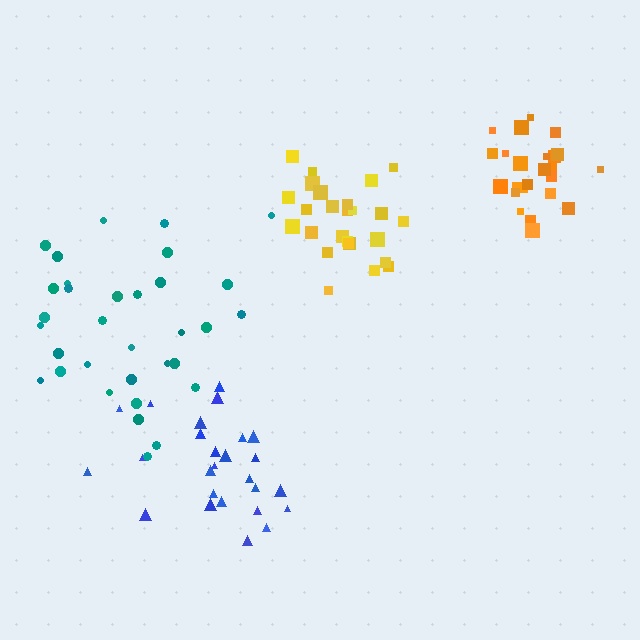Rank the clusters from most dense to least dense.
orange, yellow, blue, teal.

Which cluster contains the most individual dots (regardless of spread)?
Teal (33).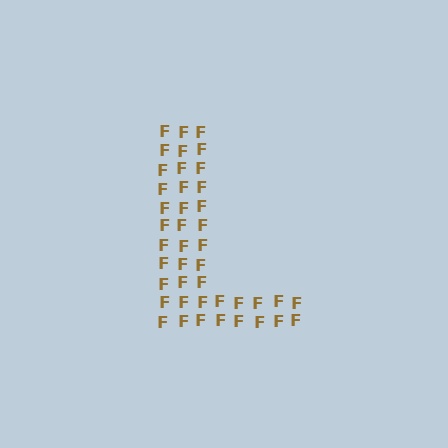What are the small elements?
The small elements are letter F's.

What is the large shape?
The large shape is the letter L.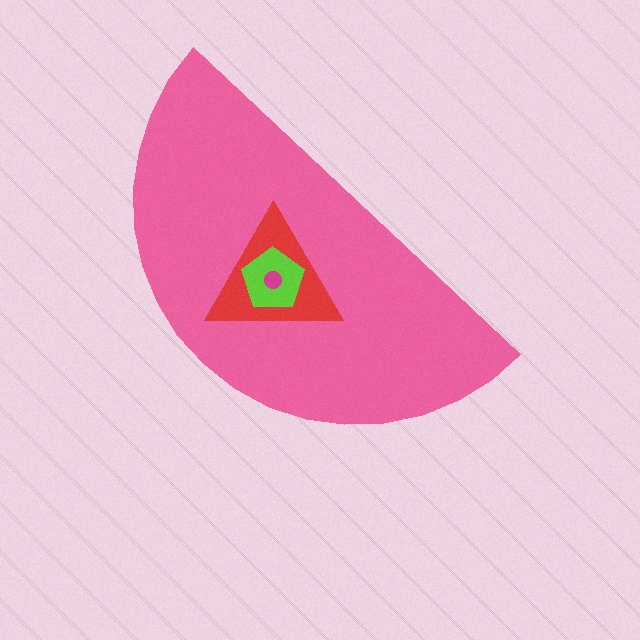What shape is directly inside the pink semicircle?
The red triangle.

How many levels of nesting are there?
4.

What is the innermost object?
The magenta circle.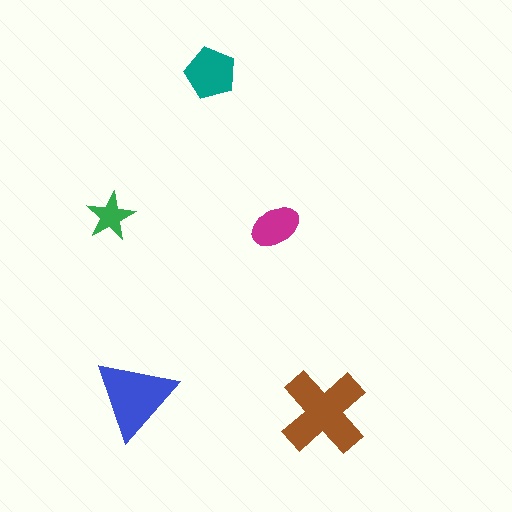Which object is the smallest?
The green star.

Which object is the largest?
The brown cross.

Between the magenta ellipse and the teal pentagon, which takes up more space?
The teal pentagon.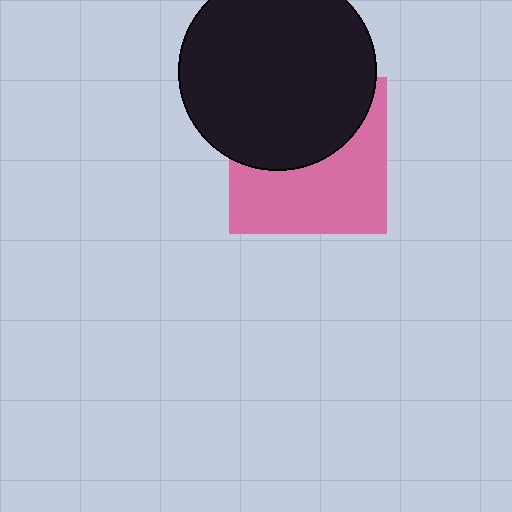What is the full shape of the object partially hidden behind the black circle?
The partially hidden object is a pink square.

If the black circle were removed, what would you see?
You would see the complete pink square.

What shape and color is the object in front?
The object in front is a black circle.